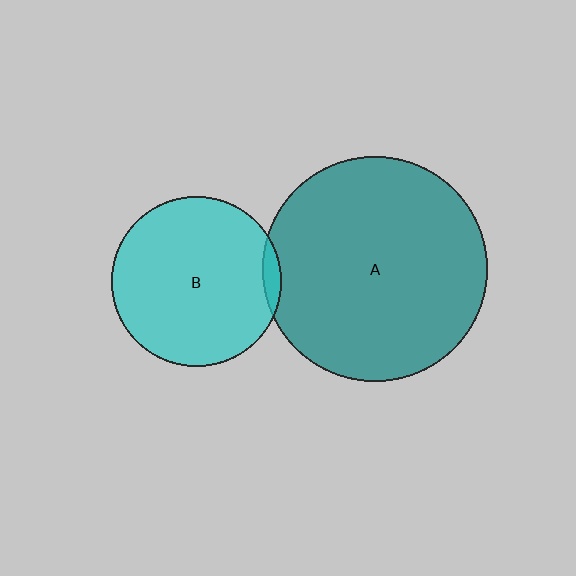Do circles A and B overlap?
Yes.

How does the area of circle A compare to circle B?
Approximately 1.7 times.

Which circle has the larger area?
Circle A (teal).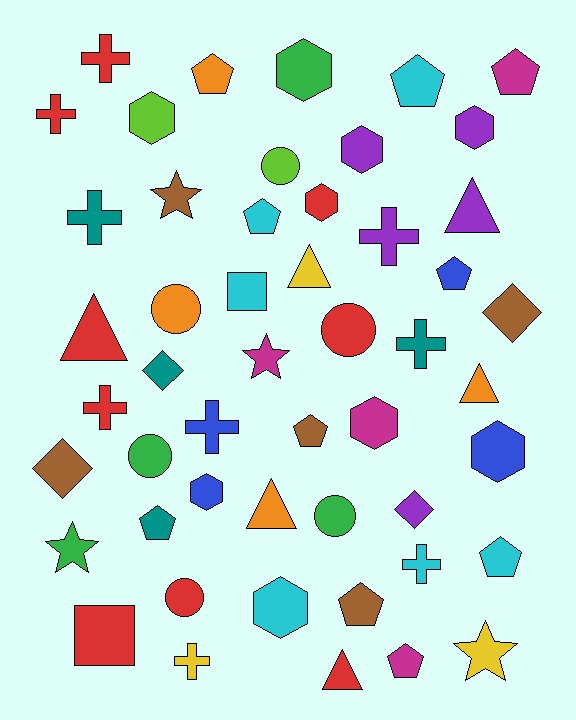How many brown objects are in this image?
There are 5 brown objects.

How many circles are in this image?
There are 6 circles.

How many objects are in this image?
There are 50 objects.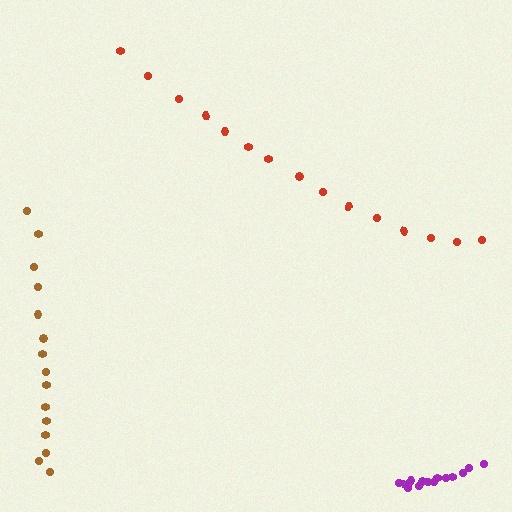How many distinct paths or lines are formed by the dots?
There are 3 distinct paths.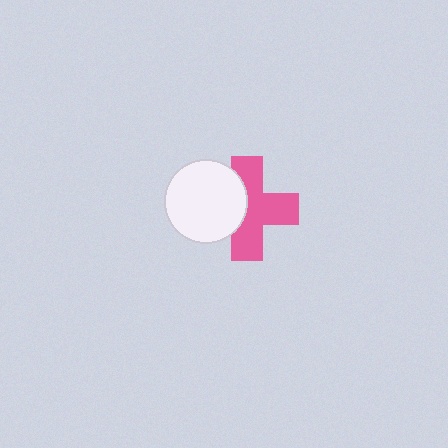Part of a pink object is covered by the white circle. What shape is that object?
It is a cross.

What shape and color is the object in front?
The object in front is a white circle.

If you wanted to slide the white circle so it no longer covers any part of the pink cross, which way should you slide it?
Slide it left — that is the most direct way to separate the two shapes.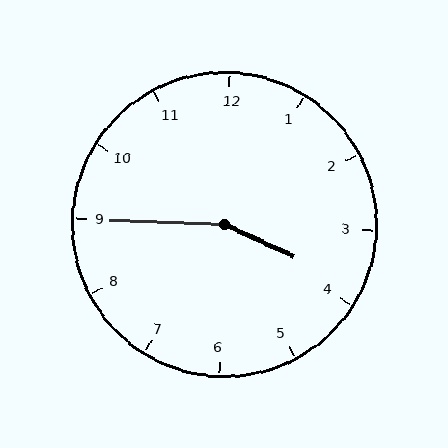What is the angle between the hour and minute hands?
Approximately 158 degrees.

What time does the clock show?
3:45.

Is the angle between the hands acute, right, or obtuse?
It is obtuse.